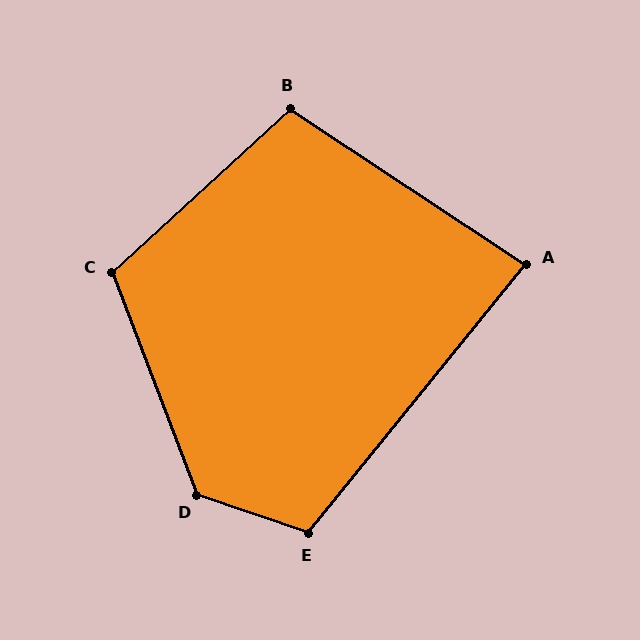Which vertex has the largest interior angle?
D, at approximately 130 degrees.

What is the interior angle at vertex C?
Approximately 112 degrees (obtuse).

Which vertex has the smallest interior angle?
A, at approximately 84 degrees.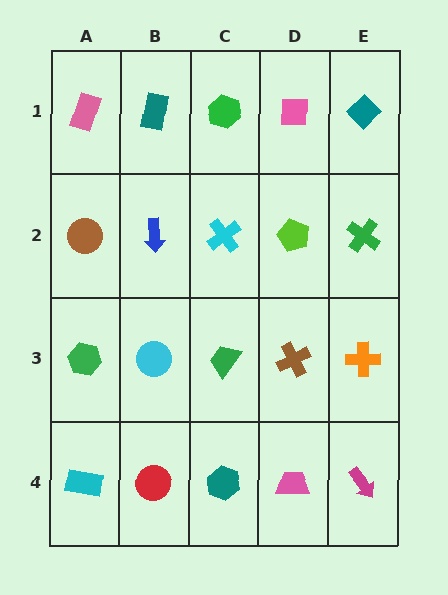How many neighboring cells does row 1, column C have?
3.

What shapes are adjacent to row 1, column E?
A green cross (row 2, column E), a pink square (row 1, column D).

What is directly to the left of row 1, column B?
A pink rectangle.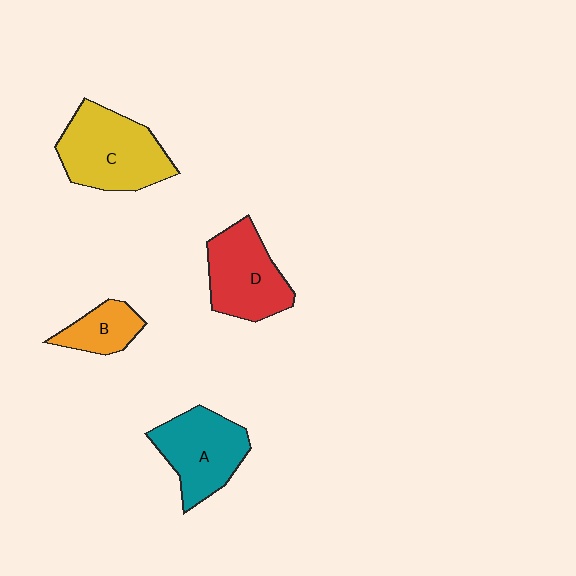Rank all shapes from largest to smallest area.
From largest to smallest: C (yellow), D (red), A (teal), B (orange).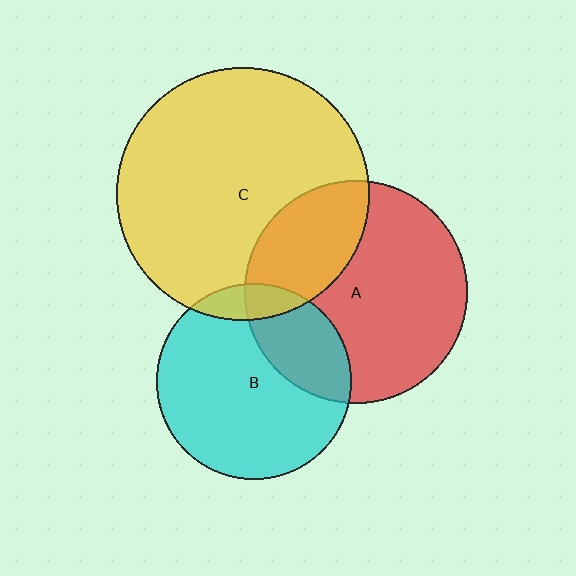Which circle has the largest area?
Circle C (yellow).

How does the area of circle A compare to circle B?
Approximately 1.3 times.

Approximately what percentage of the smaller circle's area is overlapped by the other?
Approximately 25%.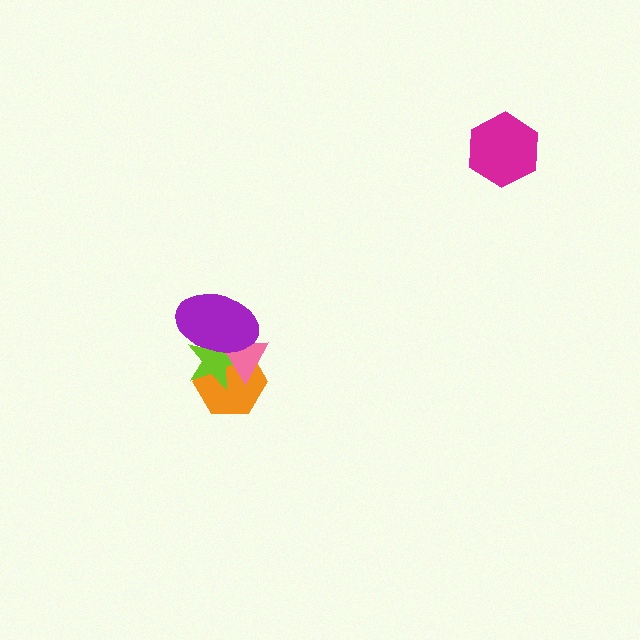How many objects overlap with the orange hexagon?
3 objects overlap with the orange hexagon.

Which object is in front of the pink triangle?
The purple ellipse is in front of the pink triangle.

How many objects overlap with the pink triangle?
3 objects overlap with the pink triangle.